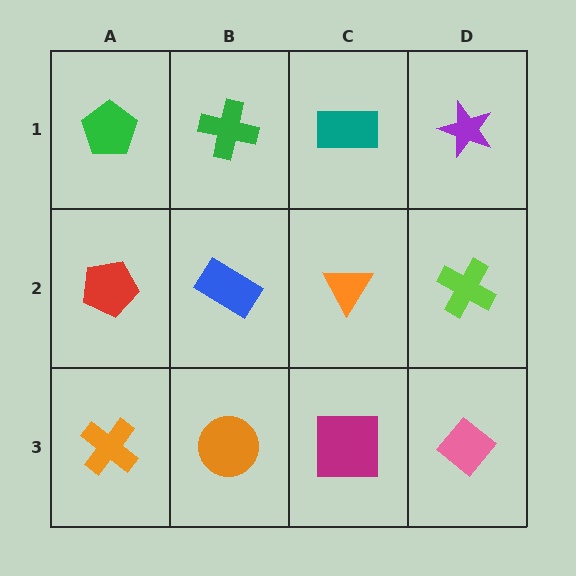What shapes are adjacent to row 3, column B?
A blue rectangle (row 2, column B), an orange cross (row 3, column A), a magenta square (row 3, column C).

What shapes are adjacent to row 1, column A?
A red pentagon (row 2, column A), a green cross (row 1, column B).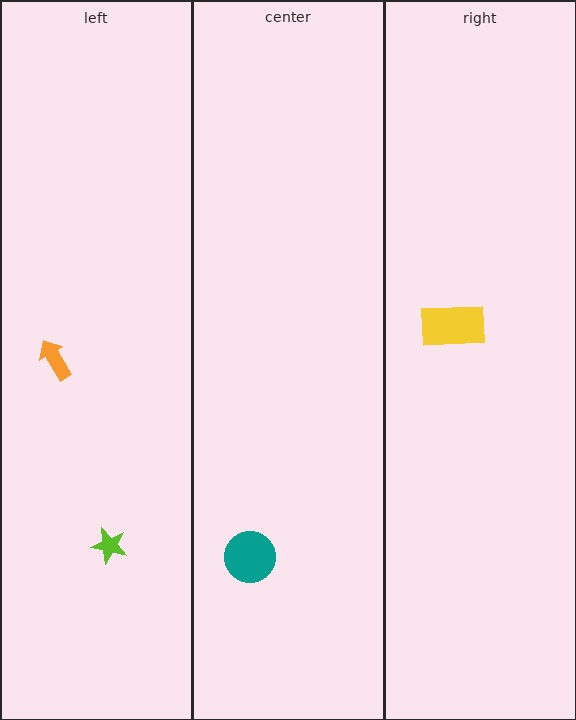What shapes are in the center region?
The teal circle.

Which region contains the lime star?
The left region.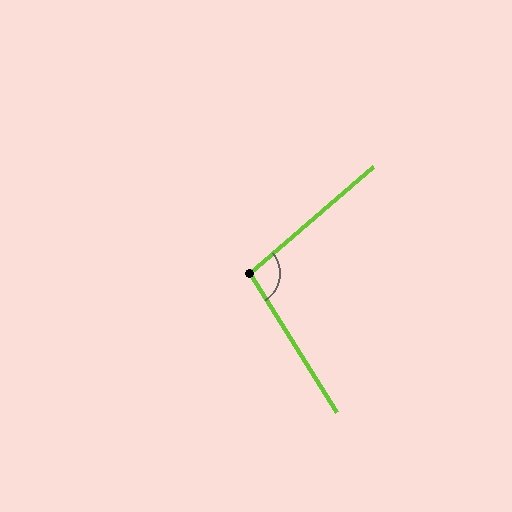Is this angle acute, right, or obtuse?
It is obtuse.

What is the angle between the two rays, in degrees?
Approximately 99 degrees.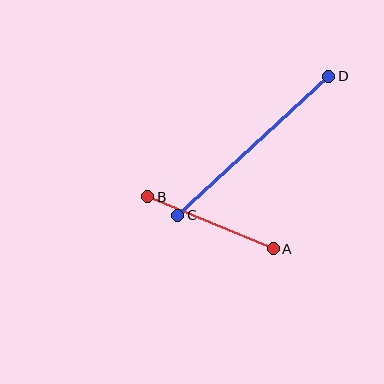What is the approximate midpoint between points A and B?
The midpoint is at approximately (211, 223) pixels.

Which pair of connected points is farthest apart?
Points C and D are farthest apart.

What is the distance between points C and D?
The distance is approximately 205 pixels.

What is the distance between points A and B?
The distance is approximately 136 pixels.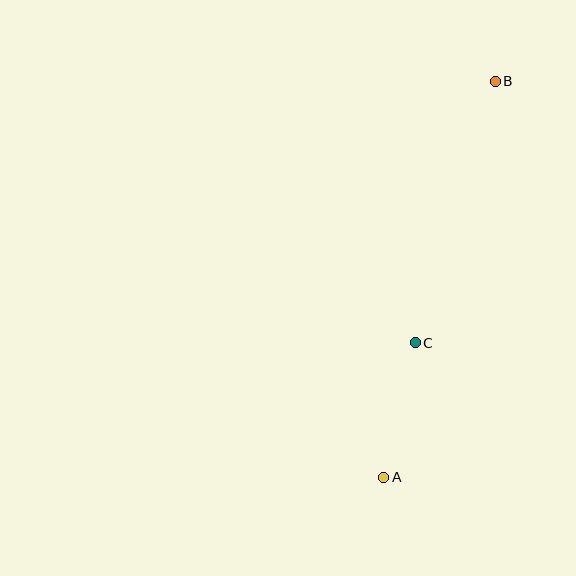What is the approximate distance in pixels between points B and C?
The distance between B and C is approximately 274 pixels.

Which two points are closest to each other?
Points A and C are closest to each other.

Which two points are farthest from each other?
Points A and B are farthest from each other.